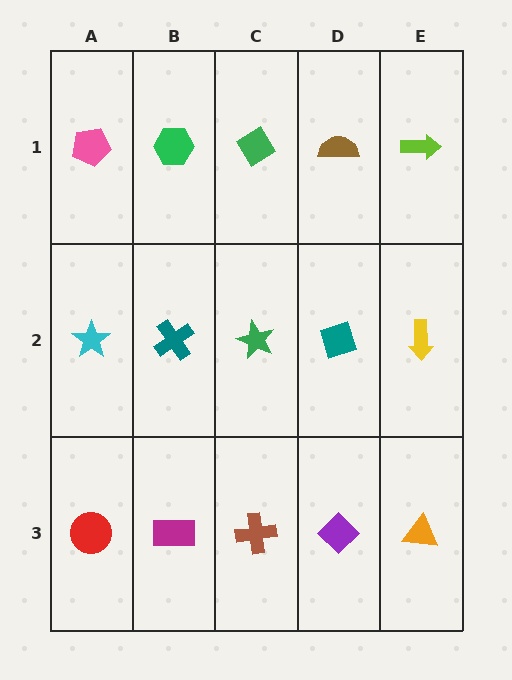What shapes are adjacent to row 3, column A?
A cyan star (row 2, column A), a magenta rectangle (row 3, column B).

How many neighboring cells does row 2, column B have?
4.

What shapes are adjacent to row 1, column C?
A green star (row 2, column C), a green hexagon (row 1, column B), a brown semicircle (row 1, column D).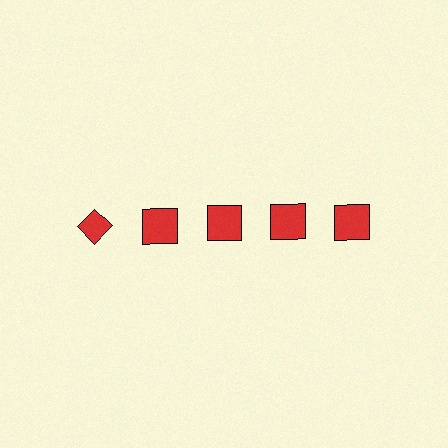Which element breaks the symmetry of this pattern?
The red diamond in the top row, leftmost column breaks the symmetry. All other shapes are red squares.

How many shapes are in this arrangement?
There are 5 shapes arranged in a grid pattern.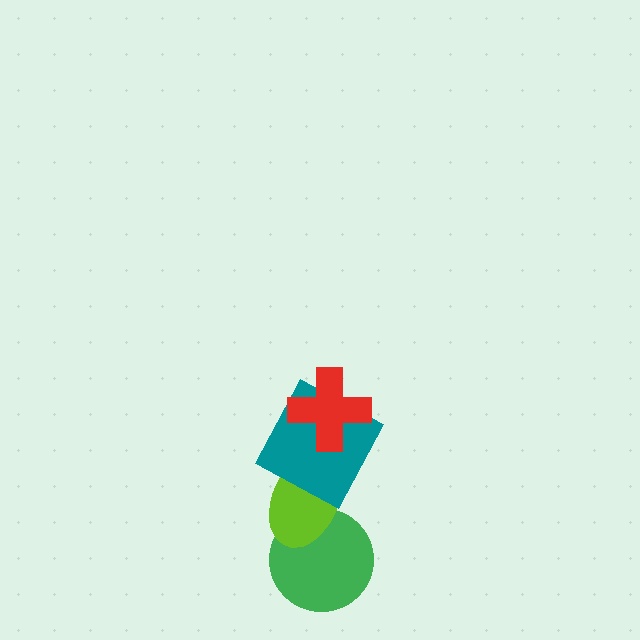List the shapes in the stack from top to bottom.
From top to bottom: the red cross, the teal square, the lime ellipse, the green circle.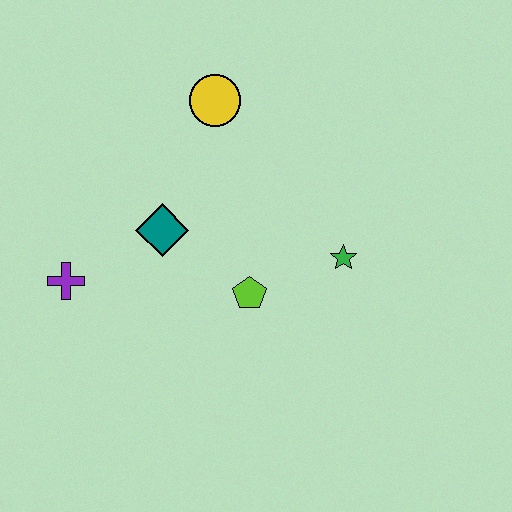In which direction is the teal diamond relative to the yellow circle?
The teal diamond is below the yellow circle.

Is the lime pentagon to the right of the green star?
No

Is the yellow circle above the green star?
Yes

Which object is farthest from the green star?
The purple cross is farthest from the green star.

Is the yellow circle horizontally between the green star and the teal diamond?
Yes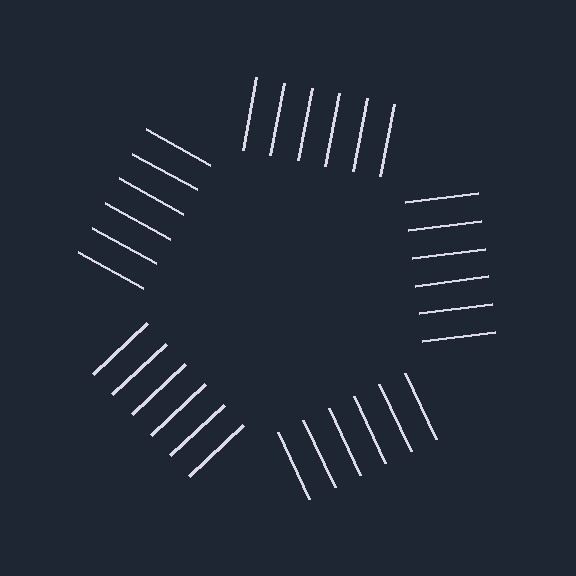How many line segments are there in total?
30 — 6 along each of the 5 edges.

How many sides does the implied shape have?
5 sides — the line-ends trace a pentagon.